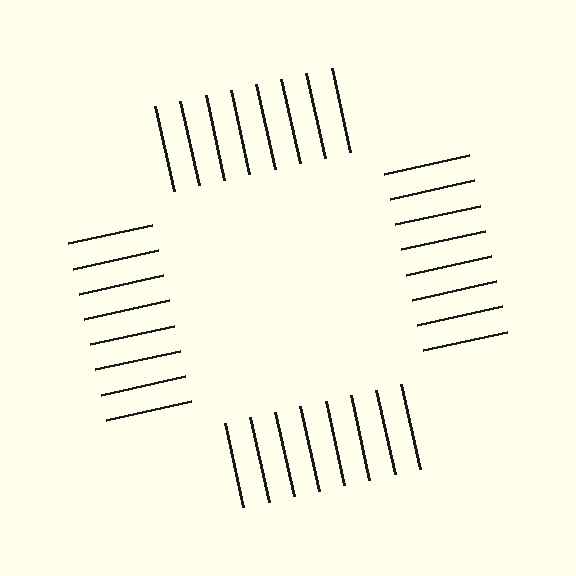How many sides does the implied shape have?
4 sides — the line-ends trace a square.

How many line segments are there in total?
32 — 8 along each of the 4 edges.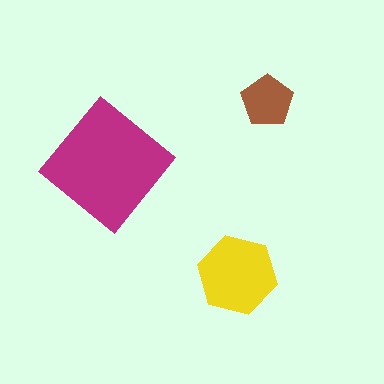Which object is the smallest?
The brown pentagon.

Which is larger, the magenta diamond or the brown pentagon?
The magenta diamond.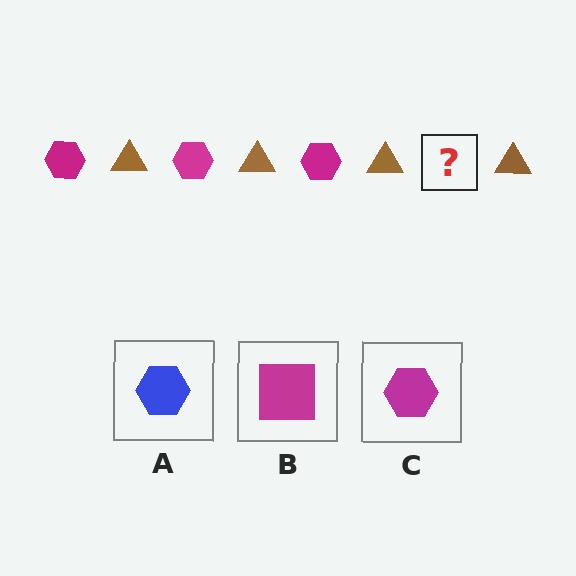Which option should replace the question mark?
Option C.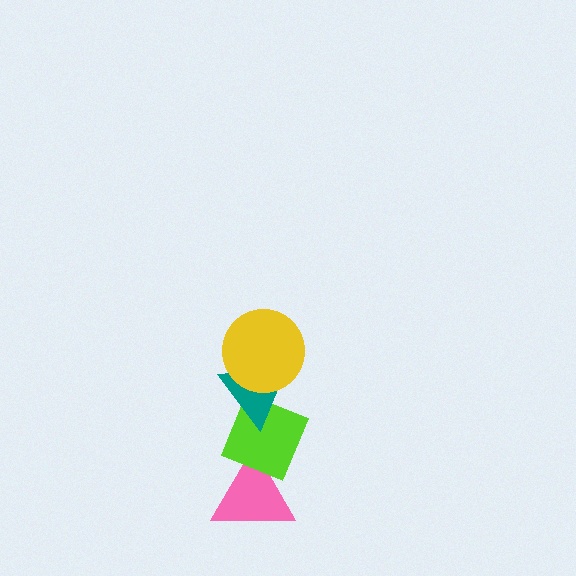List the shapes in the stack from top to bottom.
From top to bottom: the yellow circle, the teal triangle, the lime diamond, the pink triangle.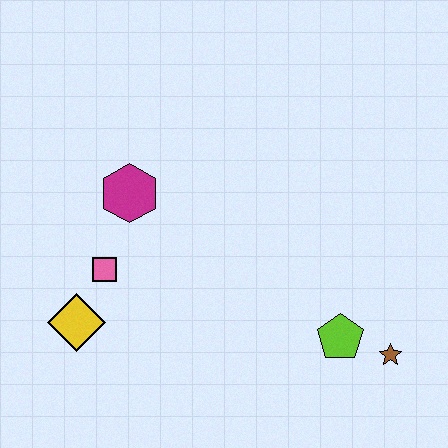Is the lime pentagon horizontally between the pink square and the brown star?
Yes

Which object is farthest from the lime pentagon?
The yellow diamond is farthest from the lime pentagon.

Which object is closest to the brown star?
The lime pentagon is closest to the brown star.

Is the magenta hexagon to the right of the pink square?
Yes